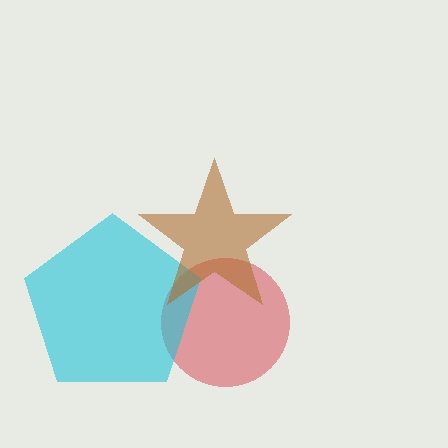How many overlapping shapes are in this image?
There are 3 overlapping shapes in the image.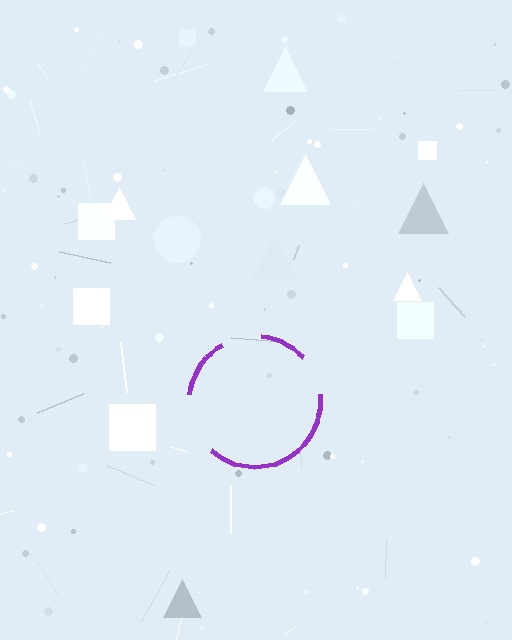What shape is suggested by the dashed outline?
The dashed outline suggests a circle.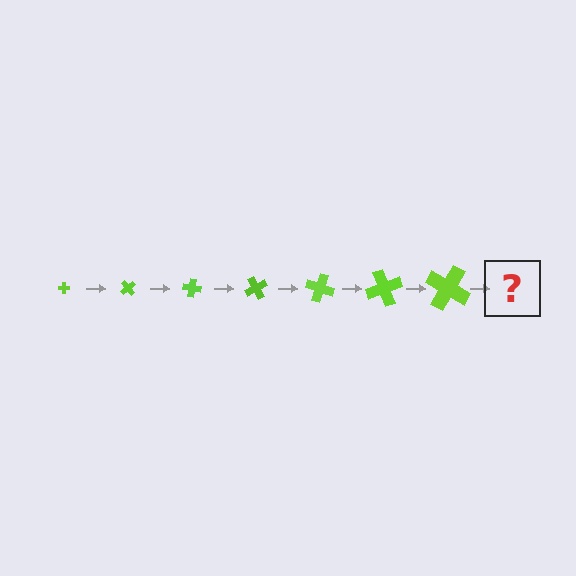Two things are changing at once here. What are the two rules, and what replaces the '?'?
The two rules are that the cross grows larger each step and it rotates 50 degrees each step. The '?' should be a cross, larger than the previous one and rotated 350 degrees from the start.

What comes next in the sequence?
The next element should be a cross, larger than the previous one and rotated 350 degrees from the start.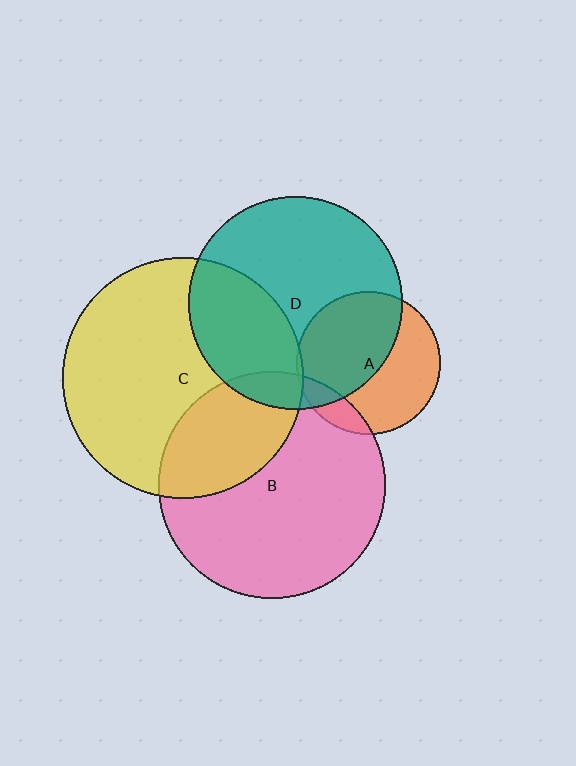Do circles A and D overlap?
Yes.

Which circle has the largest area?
Circle C (yellow).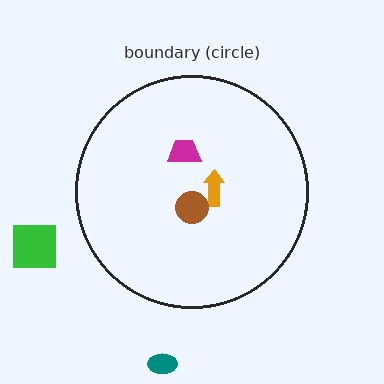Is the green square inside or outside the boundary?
Outside.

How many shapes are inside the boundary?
3 inside, 2 outside.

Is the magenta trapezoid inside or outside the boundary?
Inside.